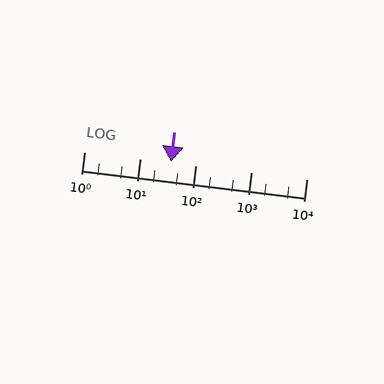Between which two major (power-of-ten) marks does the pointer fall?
The pointer is between 10 and 100.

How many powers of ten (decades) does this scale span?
The scale spans 4 decades, from 1 to 10000.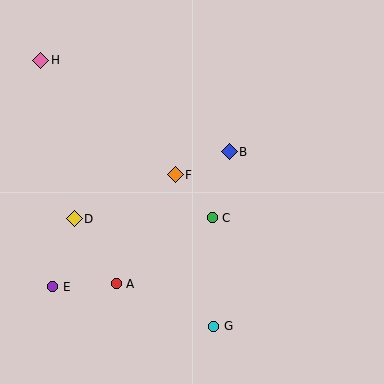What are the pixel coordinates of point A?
Point A is at (116, 284).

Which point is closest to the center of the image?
Point F at (175, 175) is closest to the center.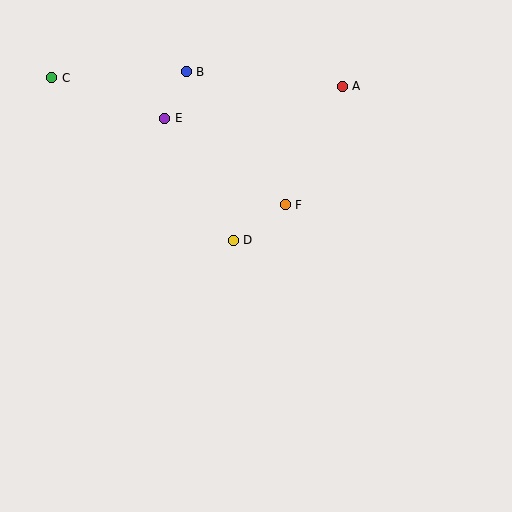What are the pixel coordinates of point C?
Point C is at (52, 78).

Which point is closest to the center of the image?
Point D at (233, 240) is closest to the center.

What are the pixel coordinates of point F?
Point F is at (285, 205).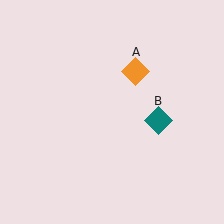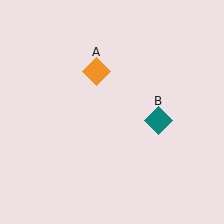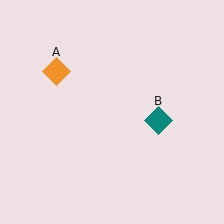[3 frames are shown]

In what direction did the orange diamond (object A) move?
The orange diamond (object A) moved left.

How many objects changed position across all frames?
1 object changed position: orange diamond (object A).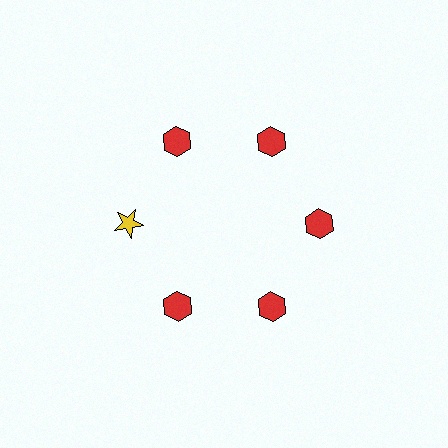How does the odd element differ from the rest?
It differs in both color (yellow instead of red) and shape (star instead of hexagon).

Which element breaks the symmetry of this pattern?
The yellow star at roughly the 9 o'clock position breaks the symmetry. All other shapes are red hexagons.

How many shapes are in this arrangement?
There are 6 shapes arranged in a ring pattern.